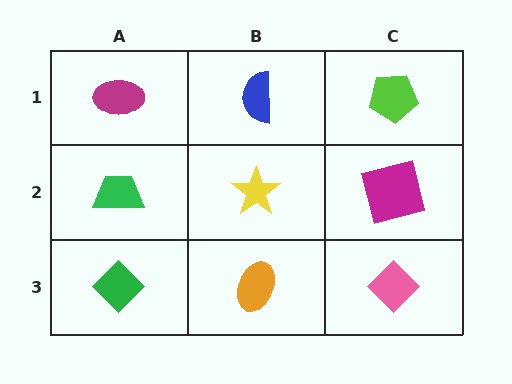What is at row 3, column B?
An orange ellipse.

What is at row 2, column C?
A magenta square.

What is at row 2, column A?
A green trapezoid.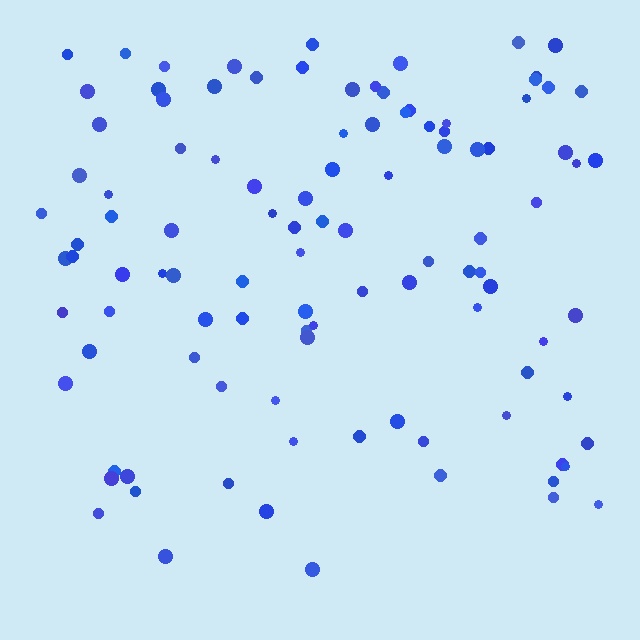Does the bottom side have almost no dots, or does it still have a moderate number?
Still a moderate number, just noticeably fewer than the top.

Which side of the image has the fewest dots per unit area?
The bottom.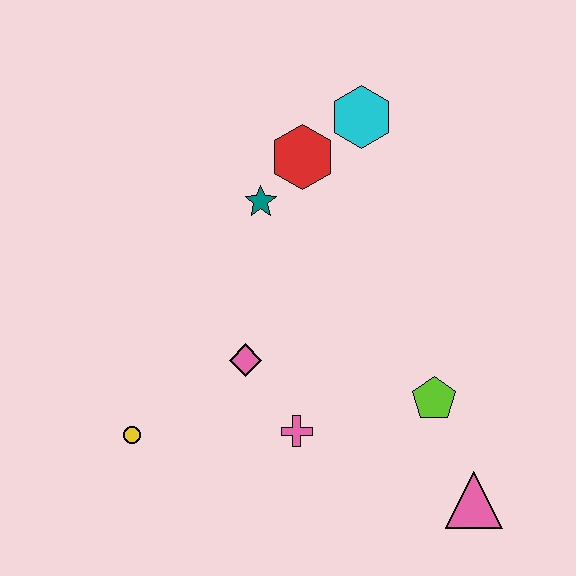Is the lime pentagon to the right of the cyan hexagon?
Yes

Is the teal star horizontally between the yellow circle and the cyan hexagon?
Yes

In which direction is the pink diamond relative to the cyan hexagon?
The pink diamond is below the cyan hexagon.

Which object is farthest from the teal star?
The pink triangle is farthest from the teal star.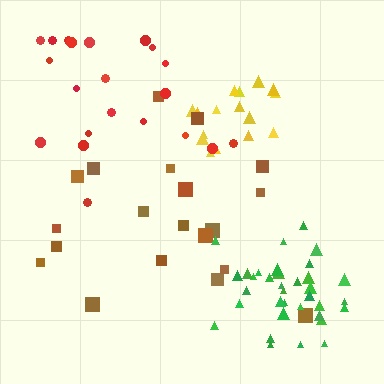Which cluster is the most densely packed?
Green.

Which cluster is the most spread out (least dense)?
Red.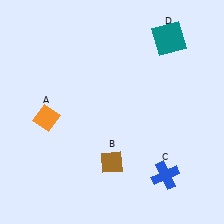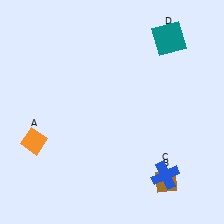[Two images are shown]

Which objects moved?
The objects that moved are: the orange diamond (A), the brown diamond (B).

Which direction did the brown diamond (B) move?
The brown diamond (B) moved right.